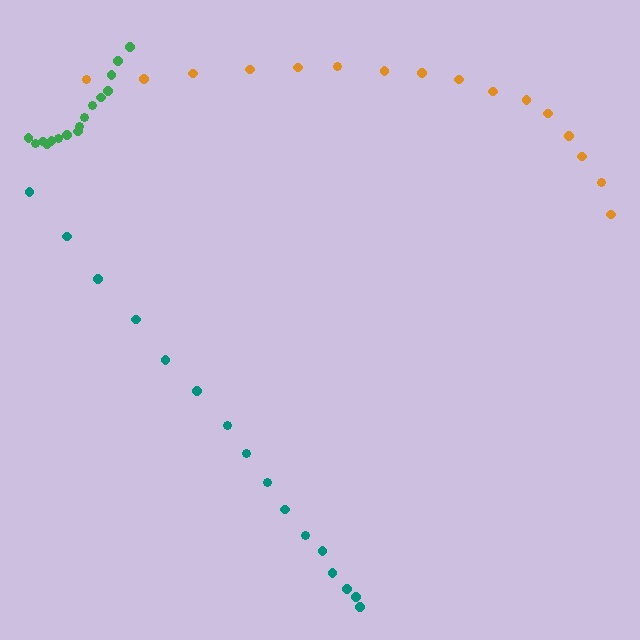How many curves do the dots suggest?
There are 3 distinct paths.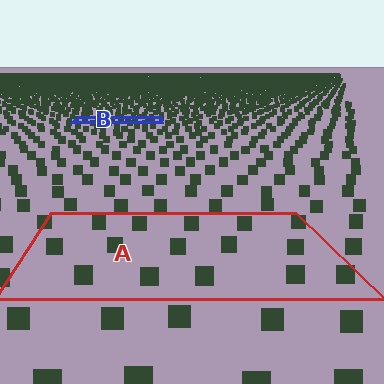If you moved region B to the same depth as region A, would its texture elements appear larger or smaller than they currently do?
They would appear larger. At a closer depth, the same texture elements are projected at a bigger on-screen size.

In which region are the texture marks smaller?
The texture marks are smaller in region B, because it is farther away.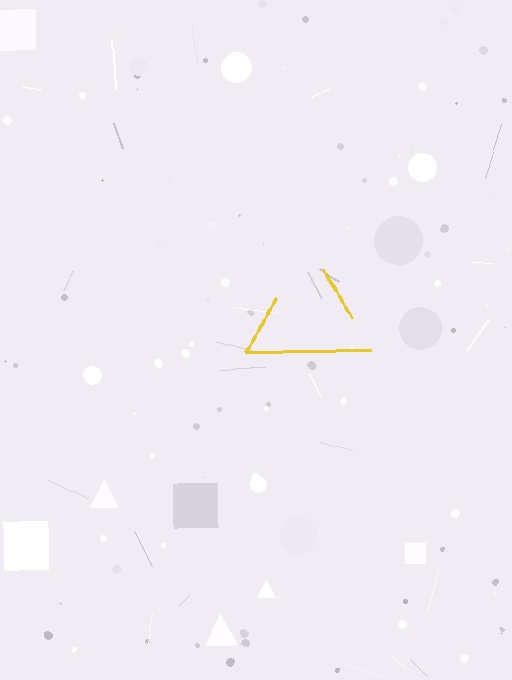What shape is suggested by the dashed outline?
The dashed outline suggests a triangle.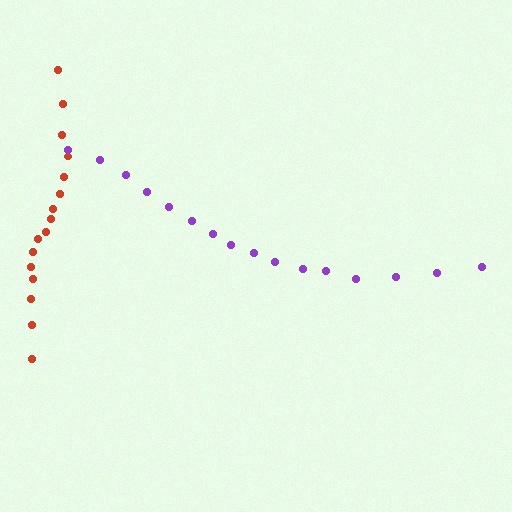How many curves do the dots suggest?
There are 2 distinct paths.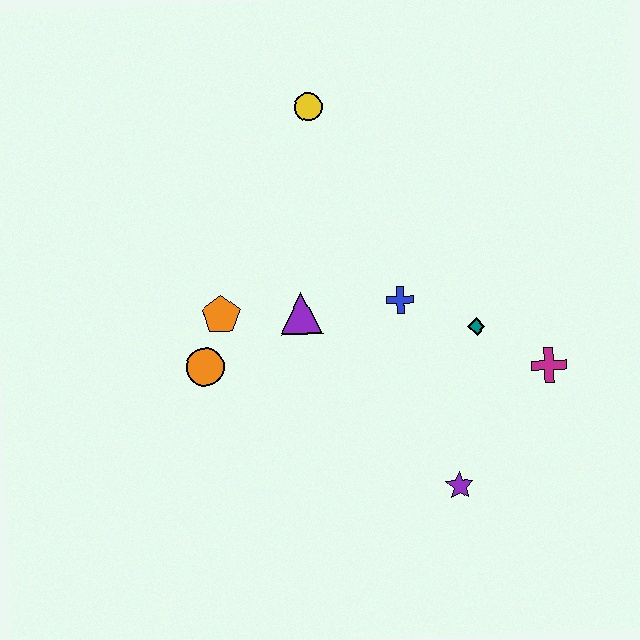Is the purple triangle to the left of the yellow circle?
Yes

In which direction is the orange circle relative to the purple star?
The orange circle is to the left of the purple star.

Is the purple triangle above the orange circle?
Yes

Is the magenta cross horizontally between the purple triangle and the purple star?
No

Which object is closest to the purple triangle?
The orange pentagon is closest to the purple triangle.